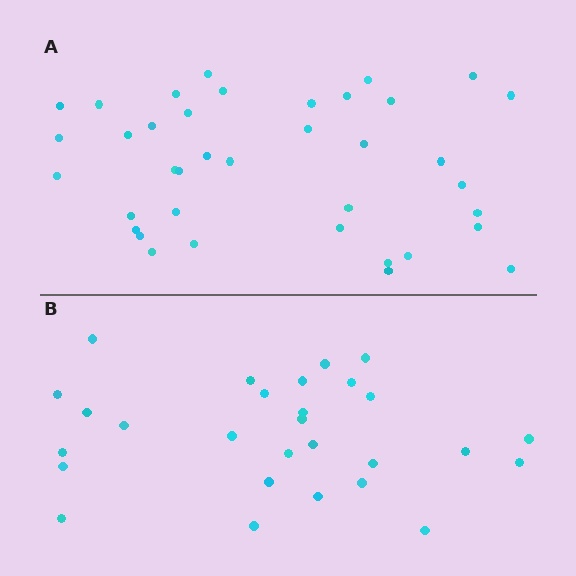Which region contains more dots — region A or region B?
Region A (the top region) has more dots.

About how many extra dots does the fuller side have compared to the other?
Region A has roughly 10 or so more dots than region B.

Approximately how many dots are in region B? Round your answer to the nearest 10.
About 30 dots. (The exact count is 28, which rounds to 30.)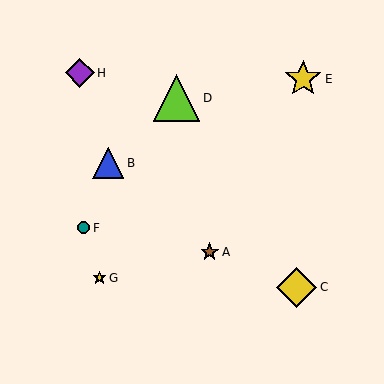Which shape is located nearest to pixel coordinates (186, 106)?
The lime triangle (labeled D) at (176, 98) is nearest to that location.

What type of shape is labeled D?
Shape D is a lime triangle.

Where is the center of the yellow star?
The center of the yellow star is at (100, 278).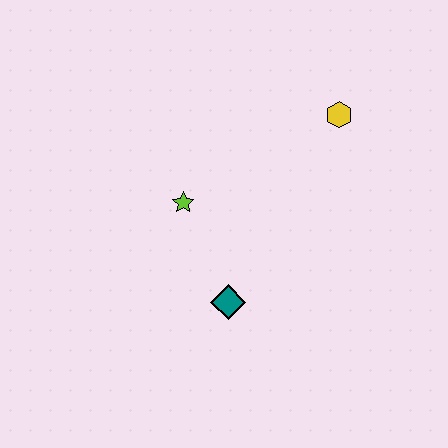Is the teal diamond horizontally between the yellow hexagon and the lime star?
Yes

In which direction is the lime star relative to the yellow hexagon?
The lime star is to the left of the yellow hexagon.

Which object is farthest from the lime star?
The yellow hexagon is farthest from the lime star.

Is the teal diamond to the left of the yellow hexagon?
Yes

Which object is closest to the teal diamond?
The lime star is closest to the teal diamond.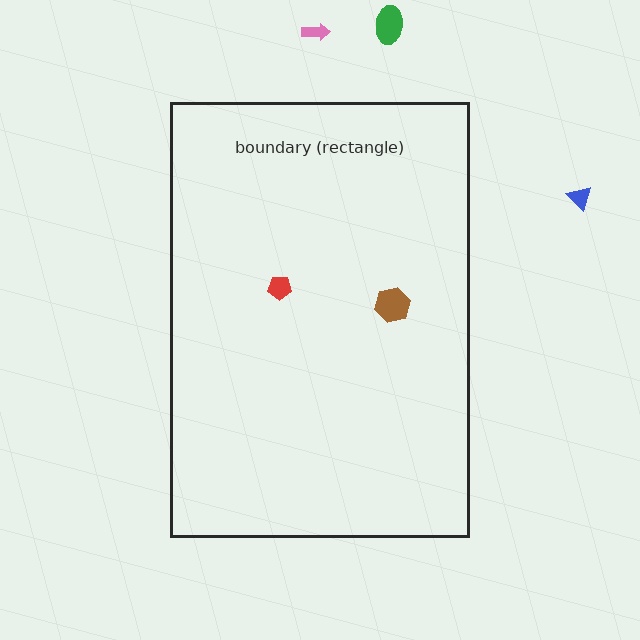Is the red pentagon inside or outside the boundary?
Inside.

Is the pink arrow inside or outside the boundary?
Outside.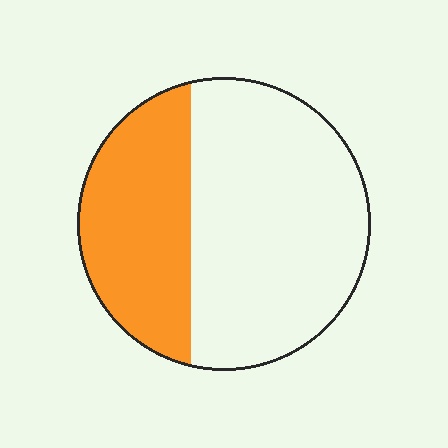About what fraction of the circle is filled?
About three eighths (3/8).